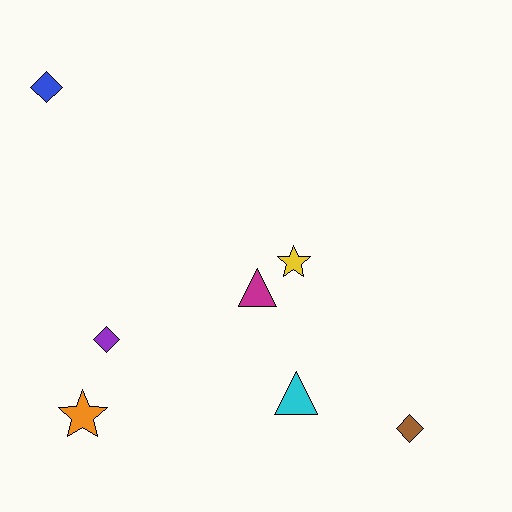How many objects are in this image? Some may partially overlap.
There are 7 objects.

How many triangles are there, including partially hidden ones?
There are 2 triangles.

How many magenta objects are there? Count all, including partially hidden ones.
There is 1 magenta object.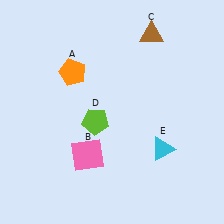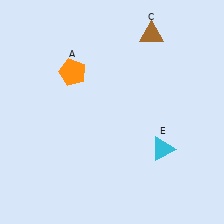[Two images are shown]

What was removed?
The pink square (B), the lime pentagon (D) were removed in Image 2.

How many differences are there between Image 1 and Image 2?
There are 2 differences between the two images.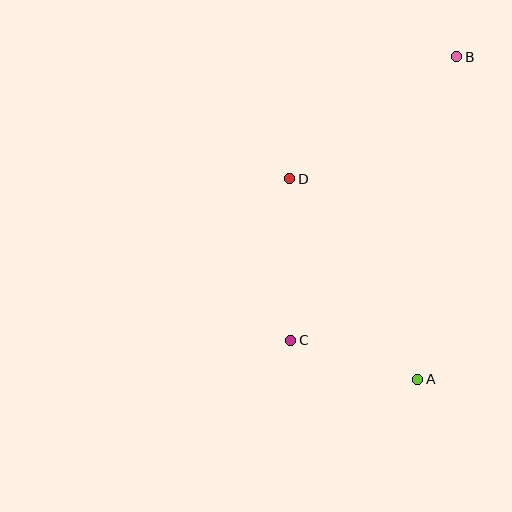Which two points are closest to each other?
Points A and C are closest to each other.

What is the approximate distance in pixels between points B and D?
The distance between B and D is approximately 207 pixels.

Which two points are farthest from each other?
Points B and C are farthest from each other.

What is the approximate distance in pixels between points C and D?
The distance between C and D is approximately 162 pixels.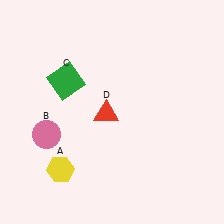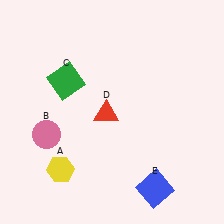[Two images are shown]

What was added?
A blue square (E) was added in Image 2.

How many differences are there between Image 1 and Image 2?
There is 1 difference between the two images.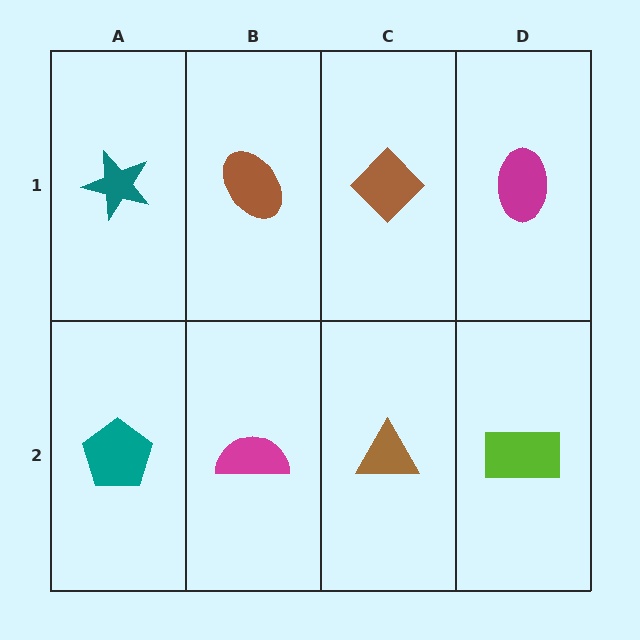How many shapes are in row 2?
4 shapes.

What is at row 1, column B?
A brown ellipse.